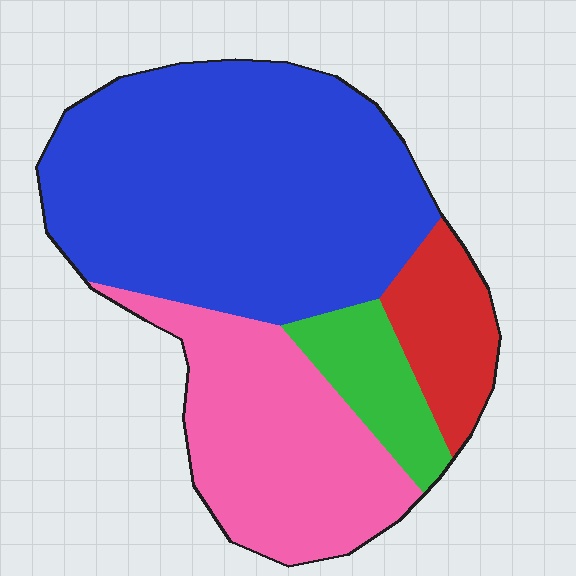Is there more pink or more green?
Pink.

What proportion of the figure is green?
Green covers around 10% of the figure.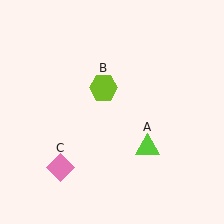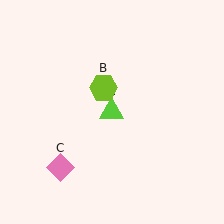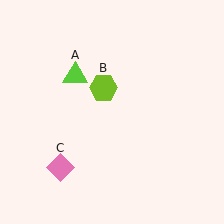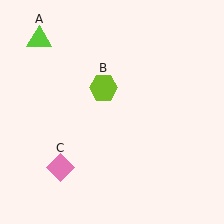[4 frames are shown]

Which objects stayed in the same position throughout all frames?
Lime hexagon (object B) and pink diamond (object C) remained stationary.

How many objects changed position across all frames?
1 object changed position: lime triangle (object A).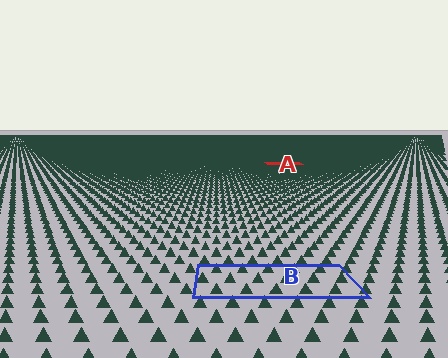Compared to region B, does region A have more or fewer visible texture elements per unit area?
Region A has more texture elements per unit area — they are packed more densely because it is farther away.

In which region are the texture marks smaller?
The texture marks are smaller in region A, because it is farther away.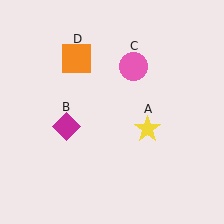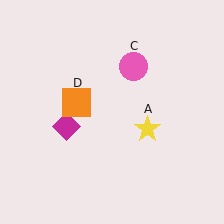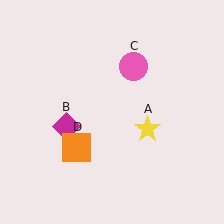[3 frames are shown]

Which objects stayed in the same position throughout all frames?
Yellow star (object A) and magenta diamond (object B) and pink circle (object C) remained stationary.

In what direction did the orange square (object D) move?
The orange square (object D) moved down.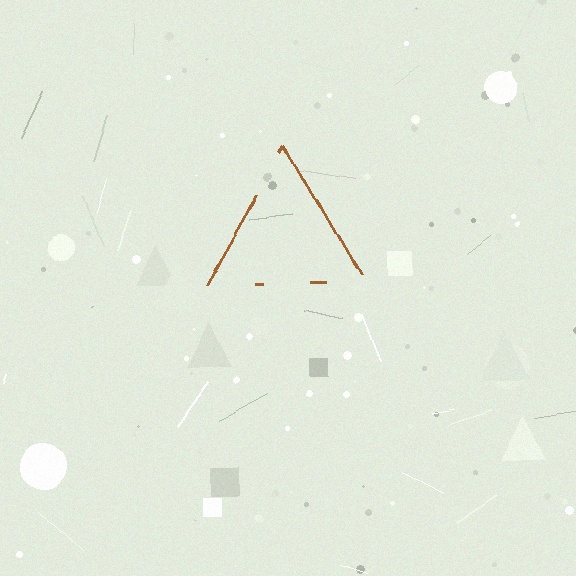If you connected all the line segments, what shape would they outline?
They would outline a triangle.